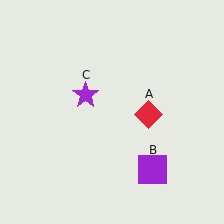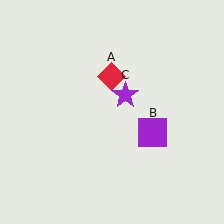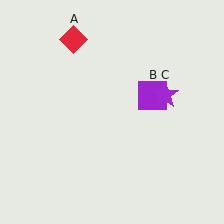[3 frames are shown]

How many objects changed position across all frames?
3 objects changed position: red diamond (object A), purple square (object B), purple star (object C).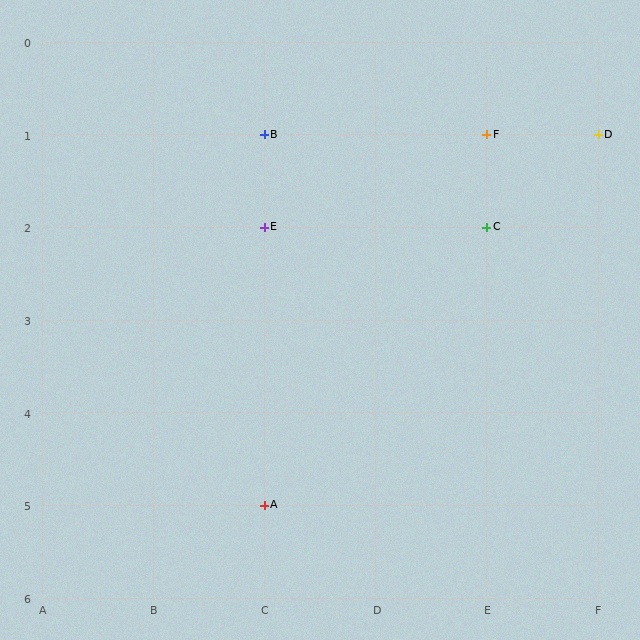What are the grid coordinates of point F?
Point F is at grid coordinates (E, 1).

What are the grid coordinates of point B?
Point B is at grid coordinates (C, 1).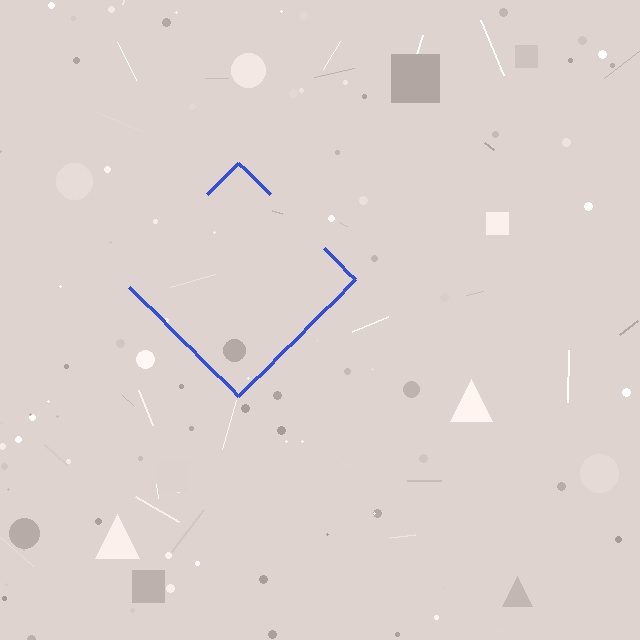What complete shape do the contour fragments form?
The contour fragments form a diamond.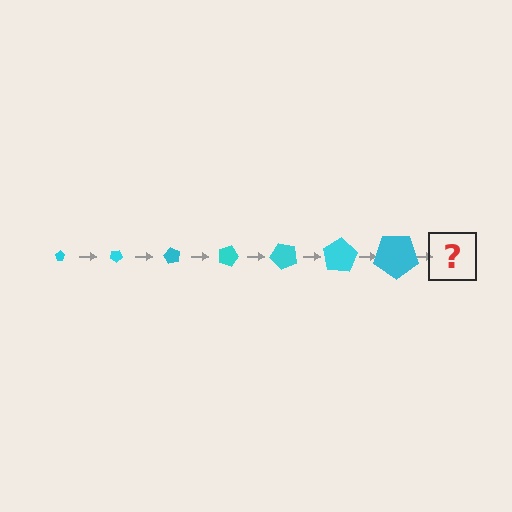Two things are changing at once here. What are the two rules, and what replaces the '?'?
The two rules are that the pentagon grows larger each step and it rotates 30 degrees each step. The '?' should be a pentagon, larger than the previous one and rotated 210 degrees from the start.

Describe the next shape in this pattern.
It should be a pentagon, larger than the previous one and rotated 210 degrees from the start.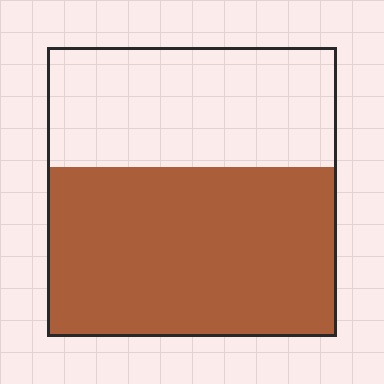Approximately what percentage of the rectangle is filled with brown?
Approximately 60%.